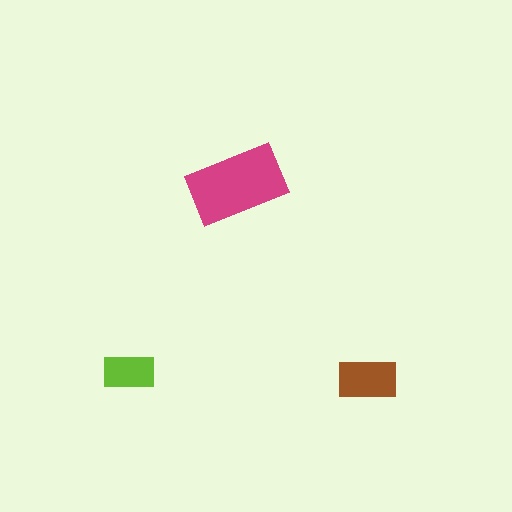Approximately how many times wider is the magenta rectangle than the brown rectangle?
About 1.5 times wider.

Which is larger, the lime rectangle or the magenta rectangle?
The magenta one.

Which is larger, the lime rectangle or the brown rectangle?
The brown one.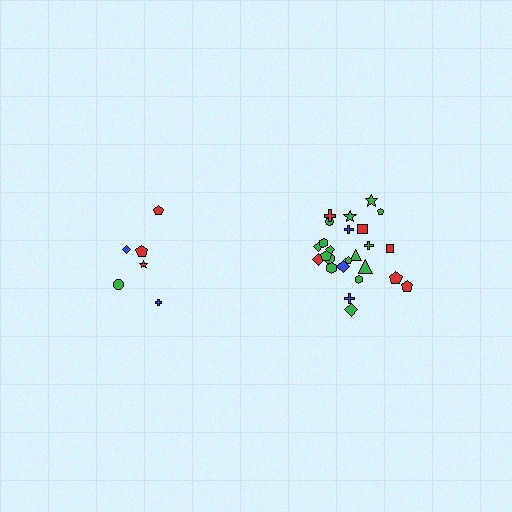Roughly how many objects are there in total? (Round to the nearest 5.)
Roughly 30 objects in total.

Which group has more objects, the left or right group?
The right group.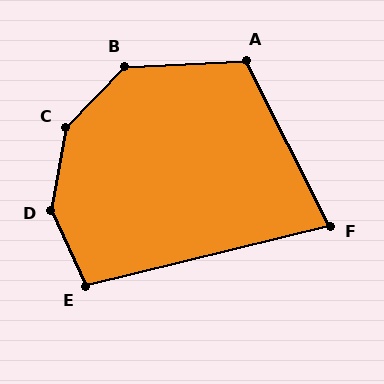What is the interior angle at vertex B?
Approximately 137 degrees (obtuse).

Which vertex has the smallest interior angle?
F, at approximately 77 degrees.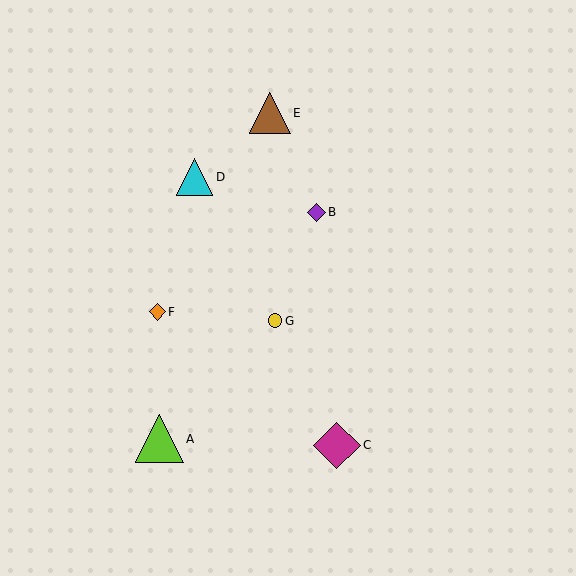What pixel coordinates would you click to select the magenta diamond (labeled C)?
Click at (337, 445) to select the magenta diamond C.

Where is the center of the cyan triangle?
The center of the cyan triangle is at (194, 177).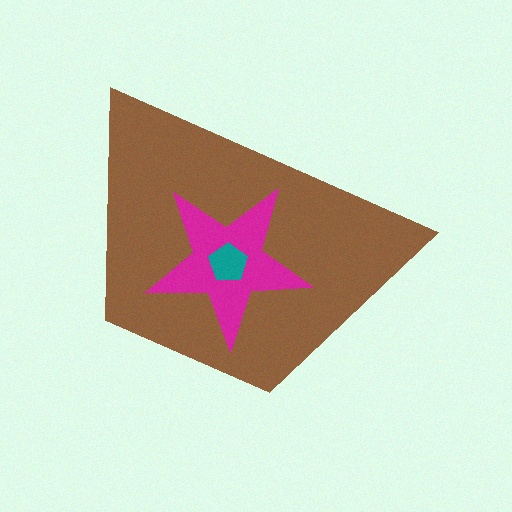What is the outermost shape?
The brown trapezoid.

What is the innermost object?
The teal pentagon.